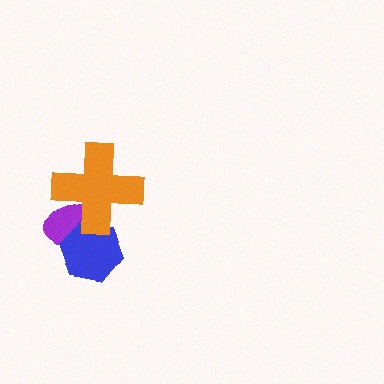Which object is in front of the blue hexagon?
The orange cross is in front of the blue hexagon.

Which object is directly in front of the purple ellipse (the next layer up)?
The blue hexagon is directly in front of the purple ellipse.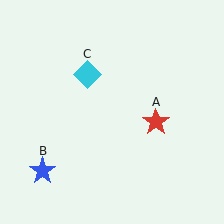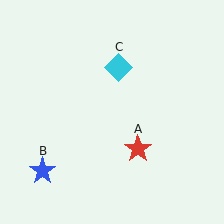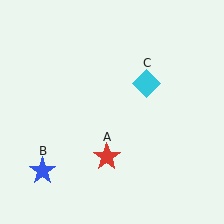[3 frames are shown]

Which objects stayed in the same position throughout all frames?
Blue star (object B) remained stationary.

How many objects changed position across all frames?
2 objects changed position: red star (object A), cyan diamond (object C).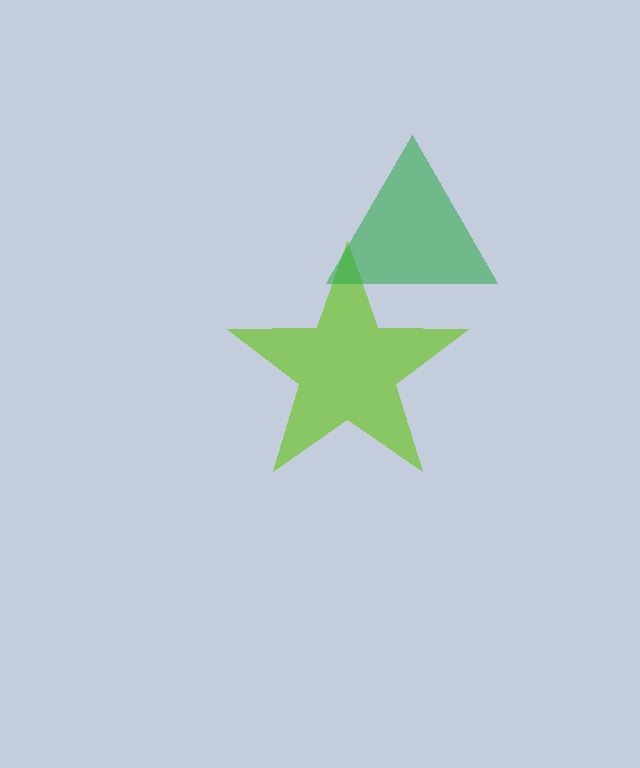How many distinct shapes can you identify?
There are 2 distinct shapes: a lime star, a green triangle.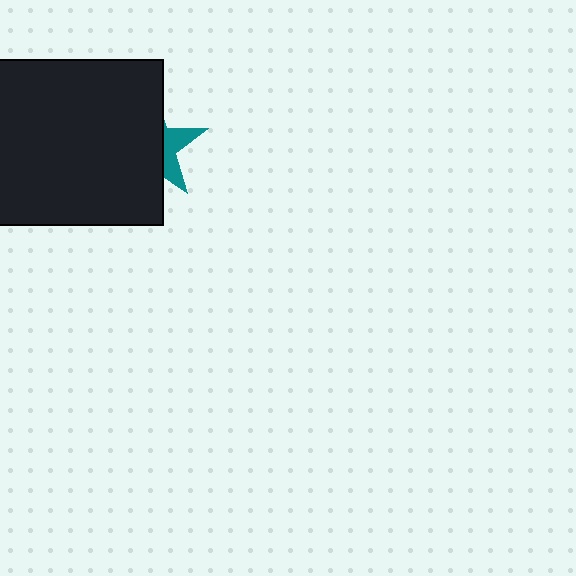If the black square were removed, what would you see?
You would see the complete teal star.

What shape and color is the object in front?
The object in front is a black square.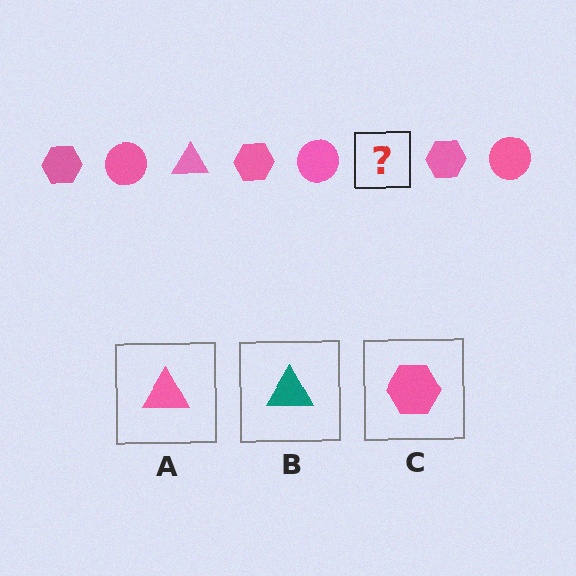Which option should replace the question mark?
Option A.